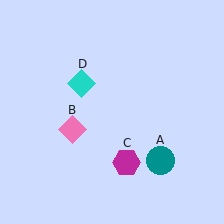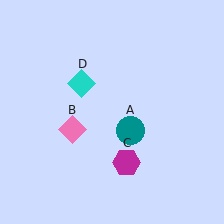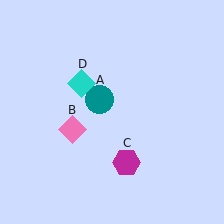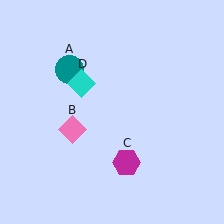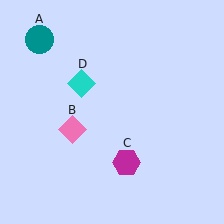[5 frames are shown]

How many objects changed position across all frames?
1 object changed position: teal circle (object A).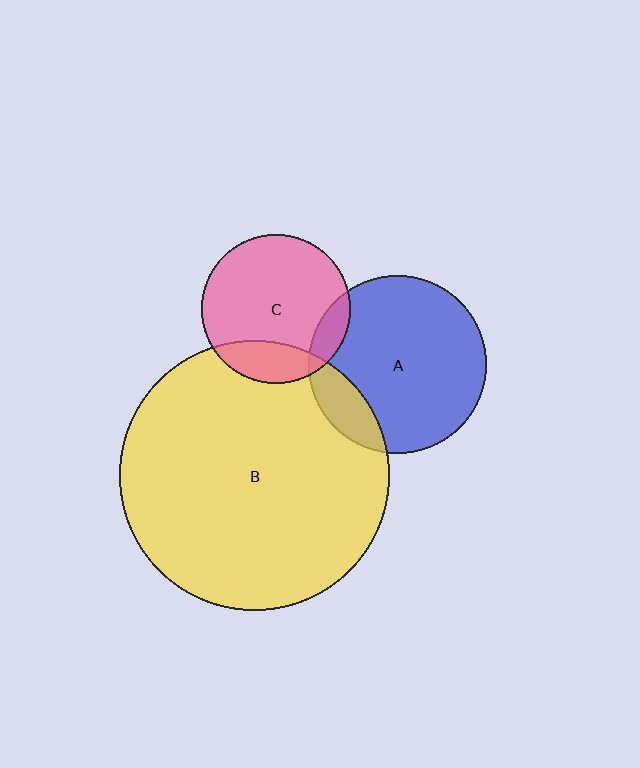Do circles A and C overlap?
Yes.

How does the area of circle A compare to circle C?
Approximately 1.4 times.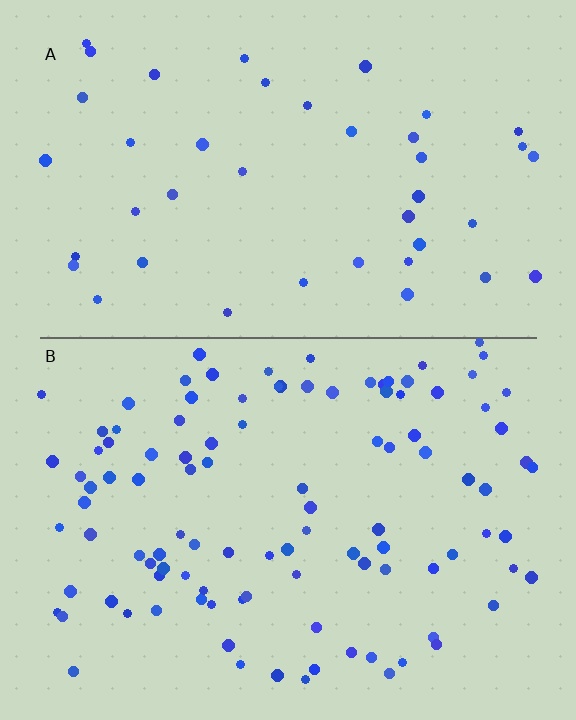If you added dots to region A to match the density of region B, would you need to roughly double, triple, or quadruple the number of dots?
Approximately triple.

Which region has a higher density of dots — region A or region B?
B (the bottom).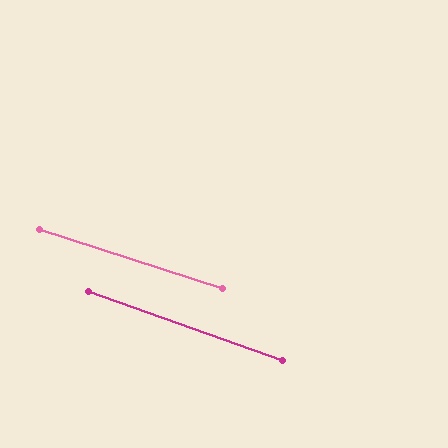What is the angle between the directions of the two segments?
Approximately 2 degrees.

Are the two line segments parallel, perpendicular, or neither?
Parallel — their directions differ by only 1.9°.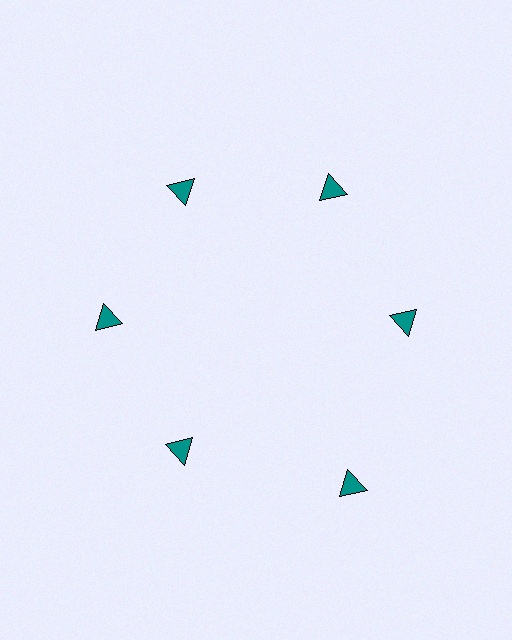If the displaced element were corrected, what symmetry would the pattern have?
It would have 6-fold rotational symmetry — the pattern would map onto itself every 60 degrees.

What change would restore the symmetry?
The symmetry would be restored by moving it inward, back onto the ring so that all 6 triangles sit at equal angles and equal distance from the center.